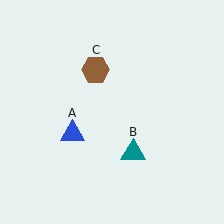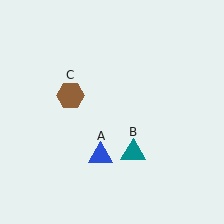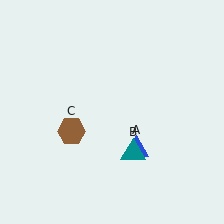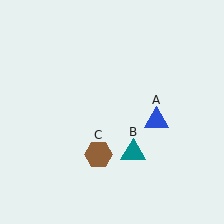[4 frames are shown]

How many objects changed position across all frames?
2 objects changed position: blue triangle (object A), brown hexagon (object C).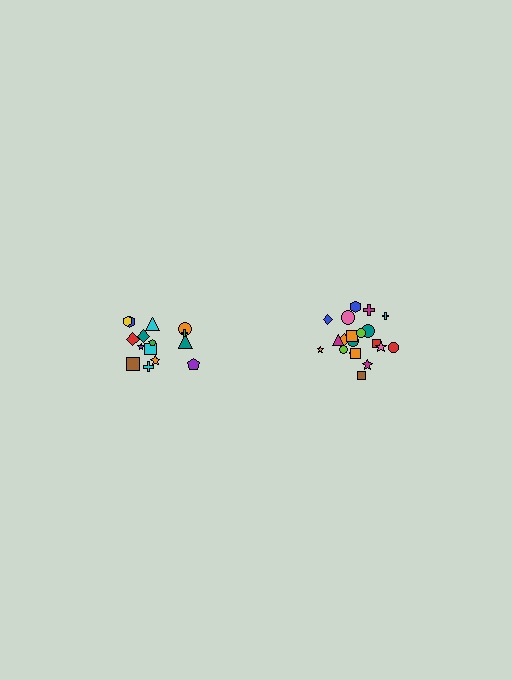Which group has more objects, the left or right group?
The right group.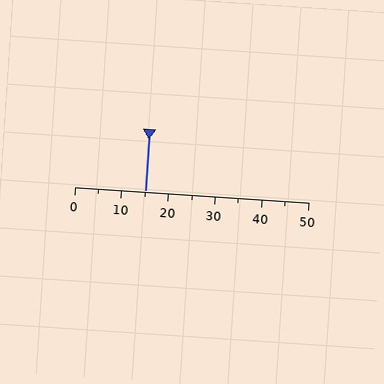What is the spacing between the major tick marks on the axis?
The major ticks are spaced 10 apart.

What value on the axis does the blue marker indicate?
The marker indicates approximately 15.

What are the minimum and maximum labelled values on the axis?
The axis runs from 0 to 50.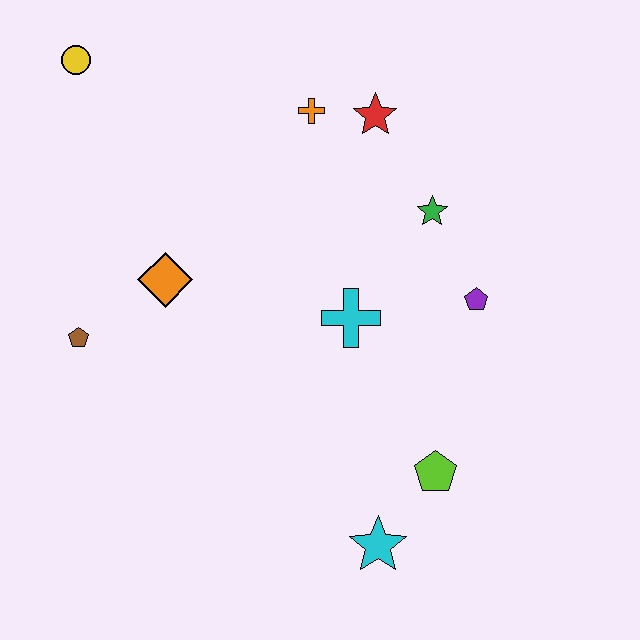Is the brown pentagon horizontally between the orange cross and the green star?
No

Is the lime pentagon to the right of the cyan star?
Yes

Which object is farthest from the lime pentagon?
The yellow circle is farthest from the lime pentagon.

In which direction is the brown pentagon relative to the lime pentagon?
The brown pentagon is to the left of the lime pentagon.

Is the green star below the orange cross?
Yes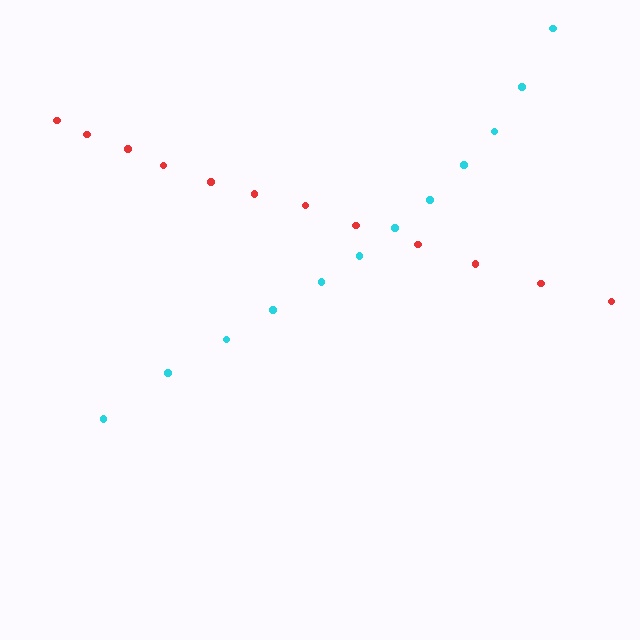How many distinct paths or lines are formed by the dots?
There are 2 distinct paths.